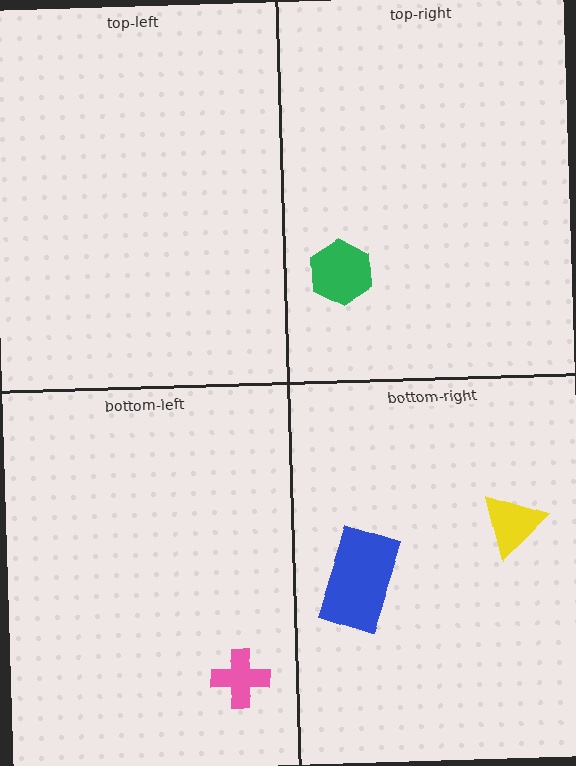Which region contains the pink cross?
The bottom-left region.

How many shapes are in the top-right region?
1.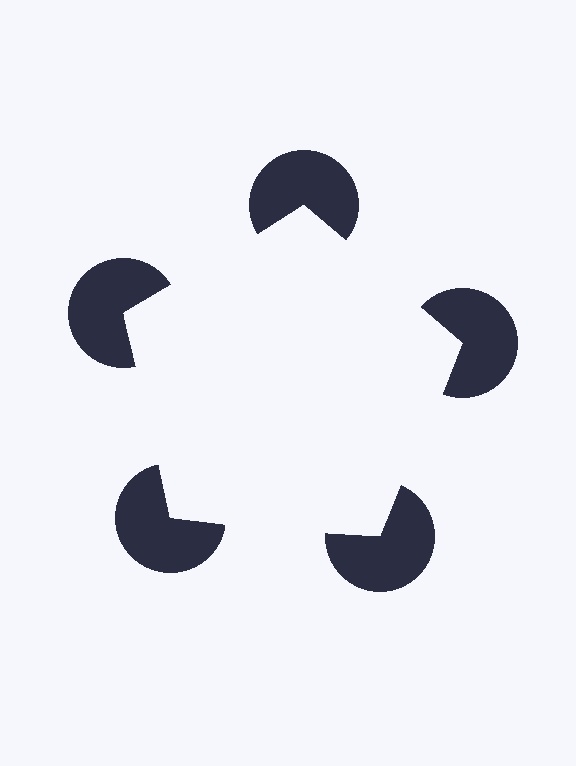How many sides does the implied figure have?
5 sides.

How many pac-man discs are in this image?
There are 5 — one at each vertex of the illusory pentagon.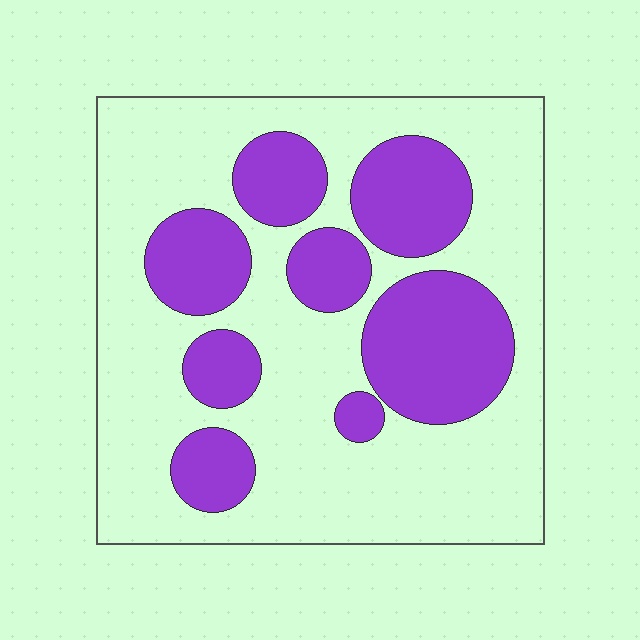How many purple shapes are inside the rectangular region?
8.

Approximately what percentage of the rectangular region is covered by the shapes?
Approximately 35%.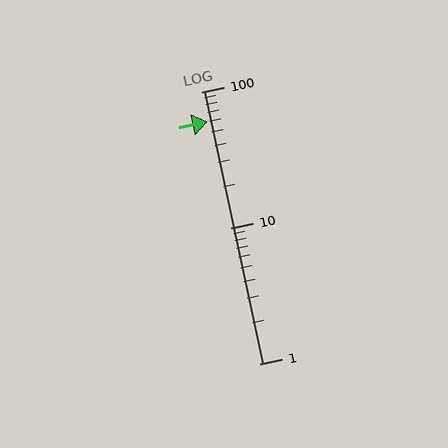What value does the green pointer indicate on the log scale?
The pointer indicates approximately 60.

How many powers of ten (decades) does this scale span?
The scale spans 2 decades, from 1 to 100.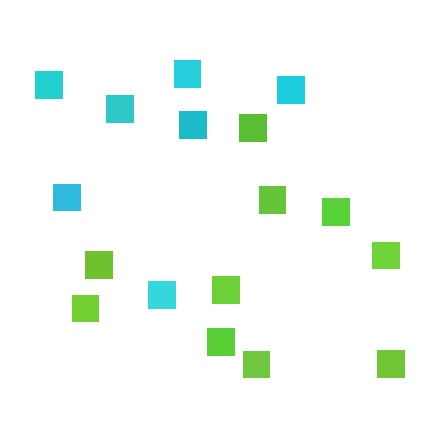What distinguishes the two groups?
There are 2 groups: one group of cyan squares (7) and one group of lime squares (10).